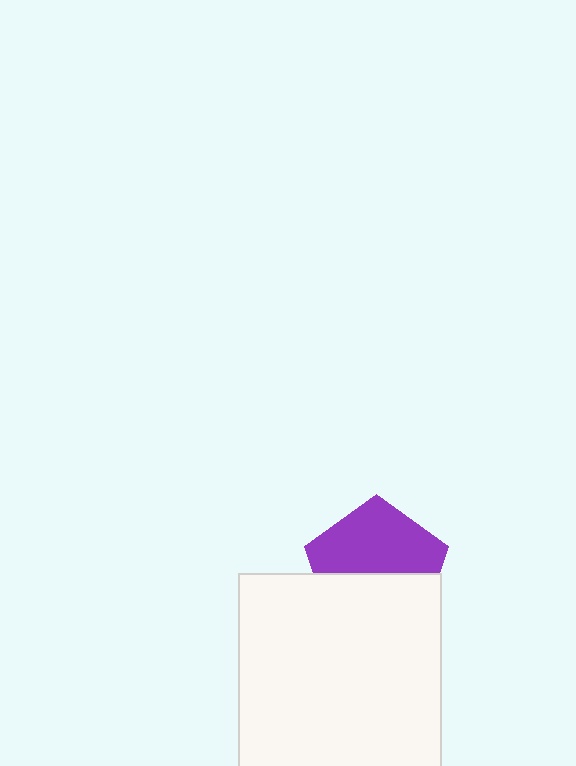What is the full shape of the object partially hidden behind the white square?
The partially hidden object is a purple pentagon.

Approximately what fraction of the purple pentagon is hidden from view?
Roughly 45% of the purple pentagon is hidden behind the white square.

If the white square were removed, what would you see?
You would see the complete purple pentagon.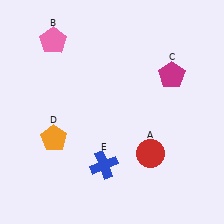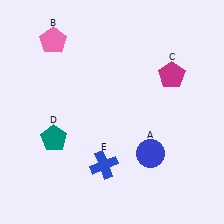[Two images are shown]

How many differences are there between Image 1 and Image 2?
There are 2 differences between the two images.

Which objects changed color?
A changed from red to blue. D changed from orange to teal.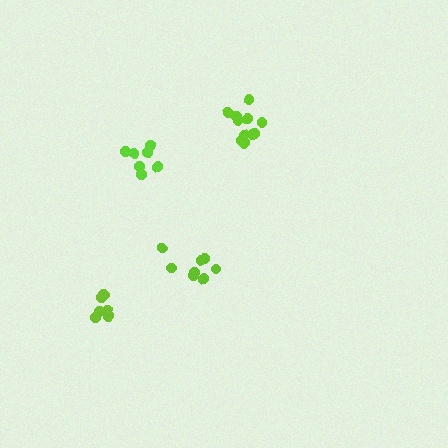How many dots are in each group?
Group 1: 8 dots, Group 2: 11 dots, Group 3: 6 dots, Group 4: 7 dots (32 total).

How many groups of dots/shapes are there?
There are 4 groups.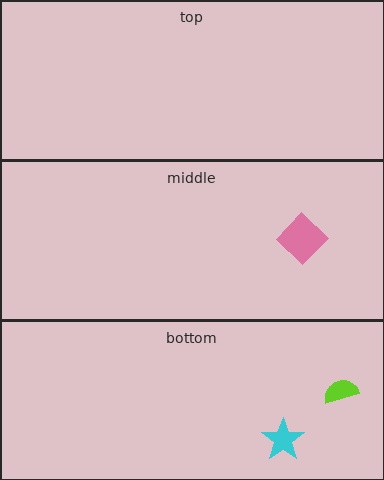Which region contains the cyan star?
The bottom region.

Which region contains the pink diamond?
The middle region.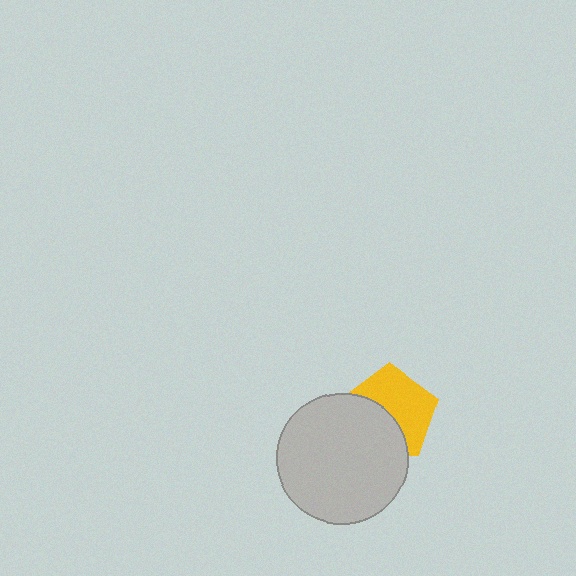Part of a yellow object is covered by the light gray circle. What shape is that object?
It is a pentagon.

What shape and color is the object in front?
The object in front is a light gray circle.